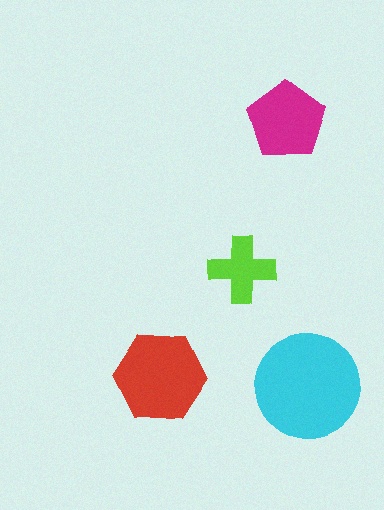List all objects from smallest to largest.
The lime cross, the magenta pentagon, the red hexagon, the cyan circle.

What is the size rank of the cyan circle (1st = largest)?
1st.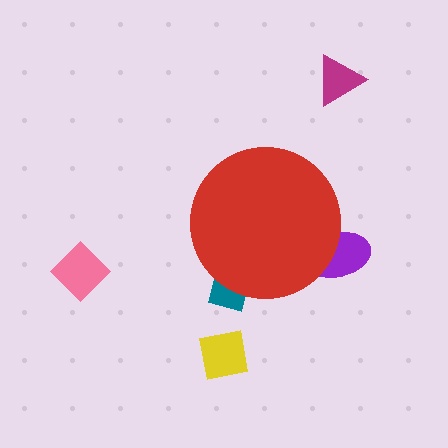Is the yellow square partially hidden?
No, the yellow square is fully visible.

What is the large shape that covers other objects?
A red circle.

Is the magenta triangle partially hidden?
No, the magenta triangle is fully visible.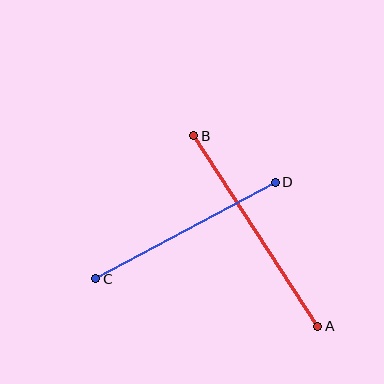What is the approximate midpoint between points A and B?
The midpoint is at approximately (256, 231) pixels.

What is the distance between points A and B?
The distance is approximately 228 pixels.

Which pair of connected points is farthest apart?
Points A and B are farthest apart.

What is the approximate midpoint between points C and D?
The midpoint is at approximately (186, 231) pixels.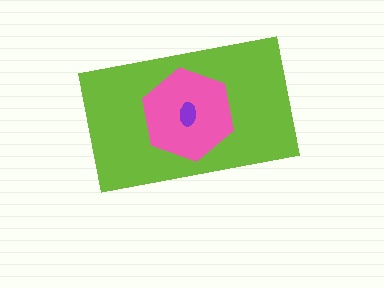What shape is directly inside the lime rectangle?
The pink hexagon.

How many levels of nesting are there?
3.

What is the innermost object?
The purple ellipse.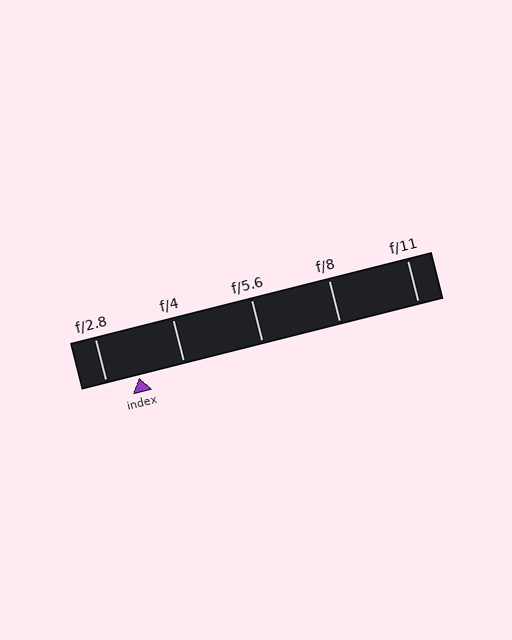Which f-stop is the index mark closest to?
The index mark is closest to f/2.8.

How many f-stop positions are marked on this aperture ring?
There are 5 f-stop positions marked.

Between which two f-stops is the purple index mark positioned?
The index mark is between f/2.8 and f/4.